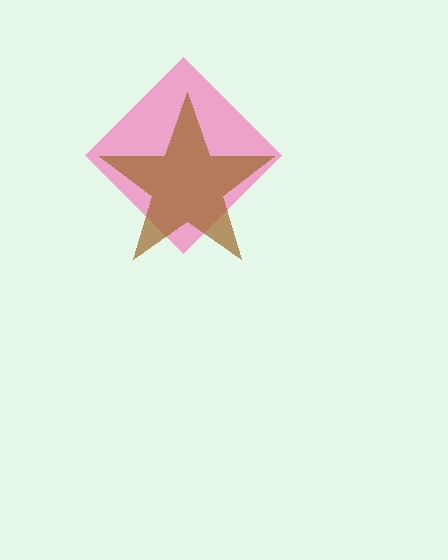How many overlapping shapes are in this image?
There are 2 overlapping shapes in the image.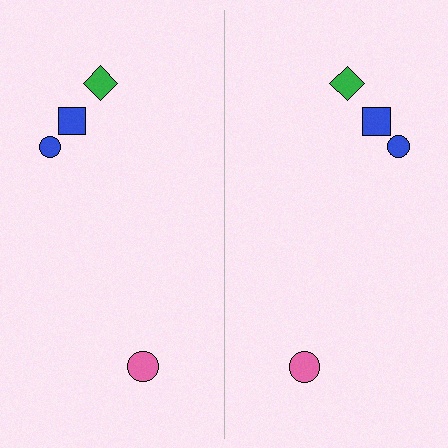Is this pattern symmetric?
Yes, this pattern has bilateral (reflection) symmetry.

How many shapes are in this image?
There are 8 shapes in this image.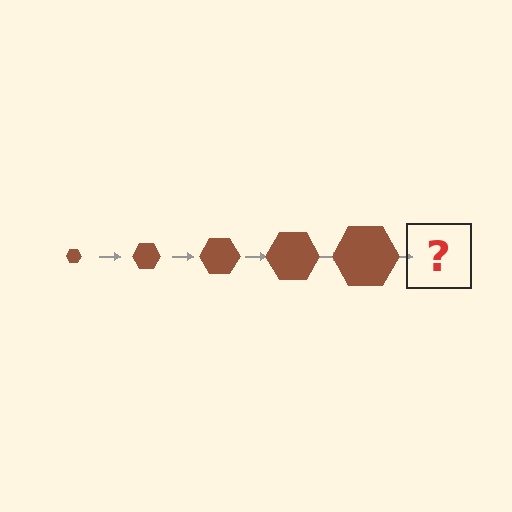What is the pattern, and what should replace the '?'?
The pattern is that the hexagon gets progressively larger each step. The '?' should be a brown hexagon, larger than the previous one.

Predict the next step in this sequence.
The next step is a brown hexagon, larger than the previous one.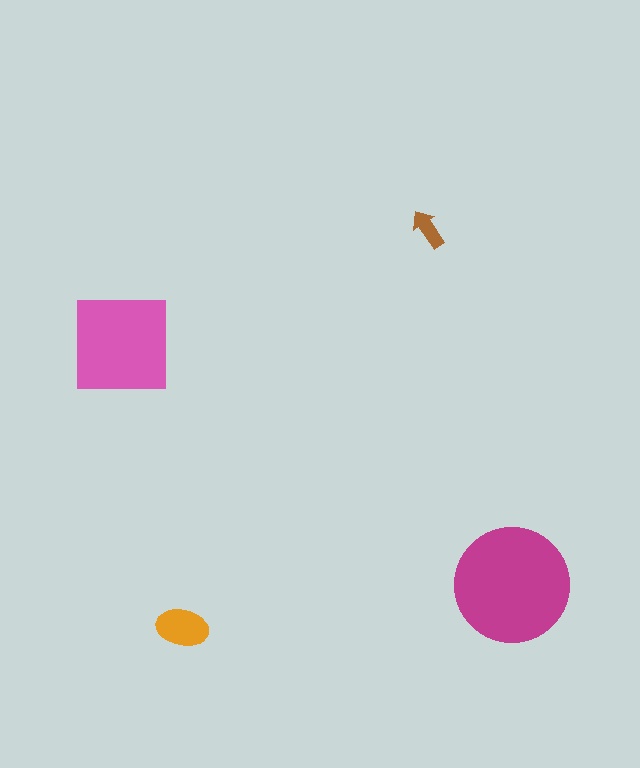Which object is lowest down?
The orange ellipse is bottommost.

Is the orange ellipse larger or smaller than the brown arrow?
Larger.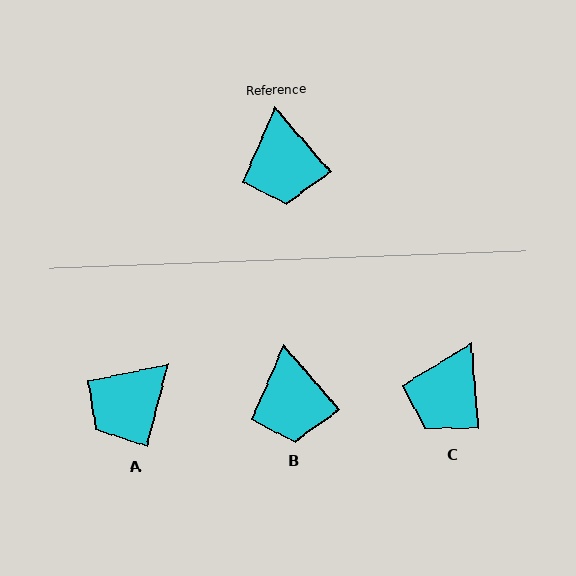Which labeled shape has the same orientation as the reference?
B.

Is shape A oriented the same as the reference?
No, it is off by about 55 degrees.